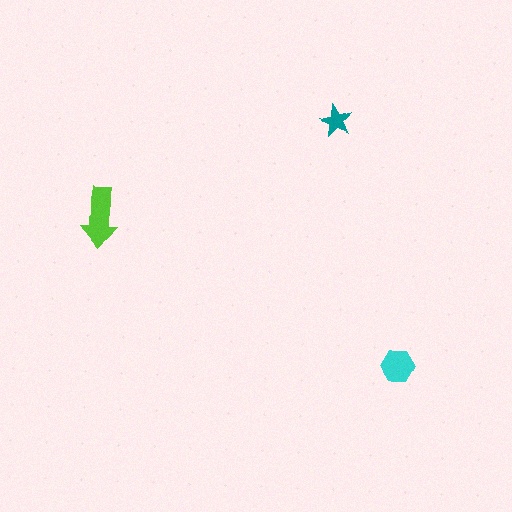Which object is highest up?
The teal star is topmost.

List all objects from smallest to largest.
The teal star, the cyan hexagon, the lime arrow.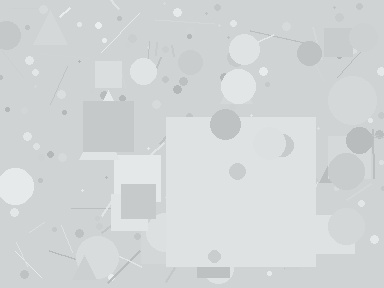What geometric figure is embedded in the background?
A square is embedded in the background.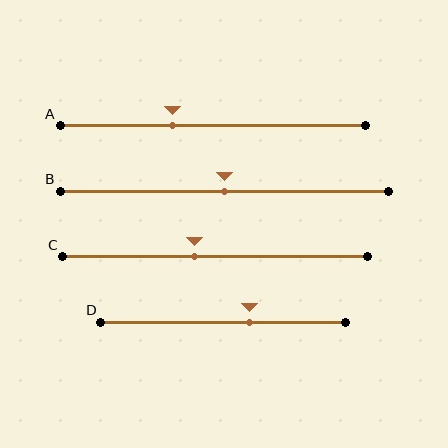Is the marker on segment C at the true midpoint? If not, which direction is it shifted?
No, the marker on segment C is shifted to the left by about 7% of the segment length.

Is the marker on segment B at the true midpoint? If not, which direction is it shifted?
Yes, the marker on segment B is at the true midpoint.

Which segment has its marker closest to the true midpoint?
Segment B has its marker closest to the true midpoint.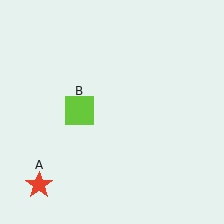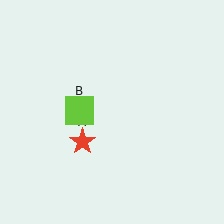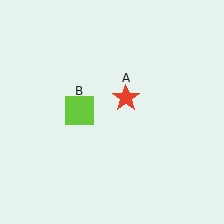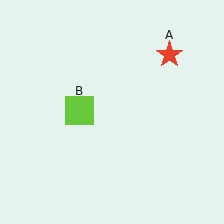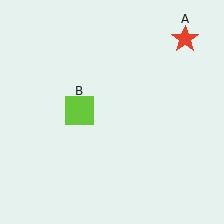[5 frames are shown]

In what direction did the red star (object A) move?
The red star (object A) moved up and to the right.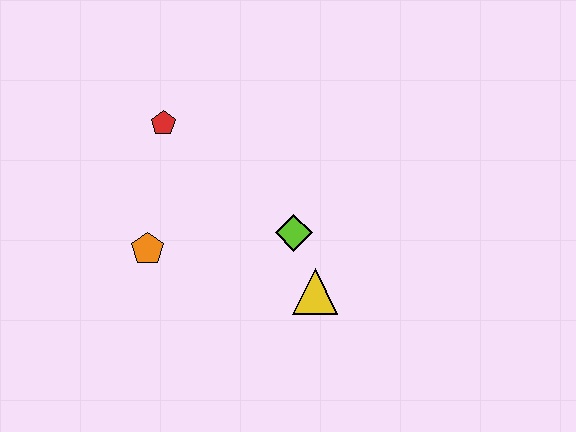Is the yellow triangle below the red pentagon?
Yes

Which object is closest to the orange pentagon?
The red pentagon is closest to the orange pentagon.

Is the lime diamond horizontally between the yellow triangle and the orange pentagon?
Yes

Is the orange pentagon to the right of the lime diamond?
No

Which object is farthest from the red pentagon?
The yellow triangle is farthest from the red pentagon.